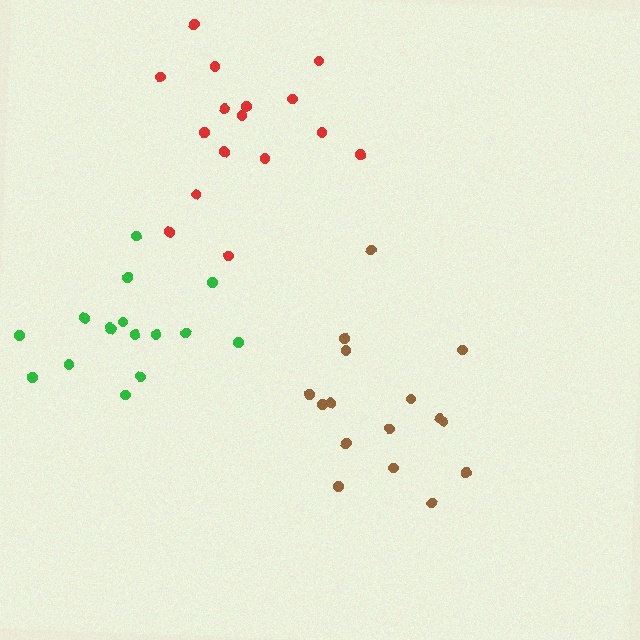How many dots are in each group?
Group 1: 16 dots, Group 2: 16 dots, Group 3: 16 dots (48 total).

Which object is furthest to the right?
The brown cluster is rightmost.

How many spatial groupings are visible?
There are 3 spatial groupings.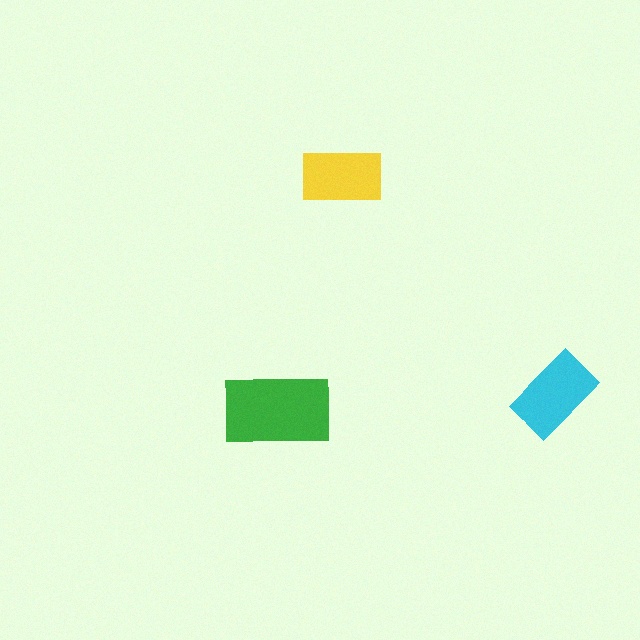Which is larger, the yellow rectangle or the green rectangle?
The green one.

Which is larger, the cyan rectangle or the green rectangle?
The green one.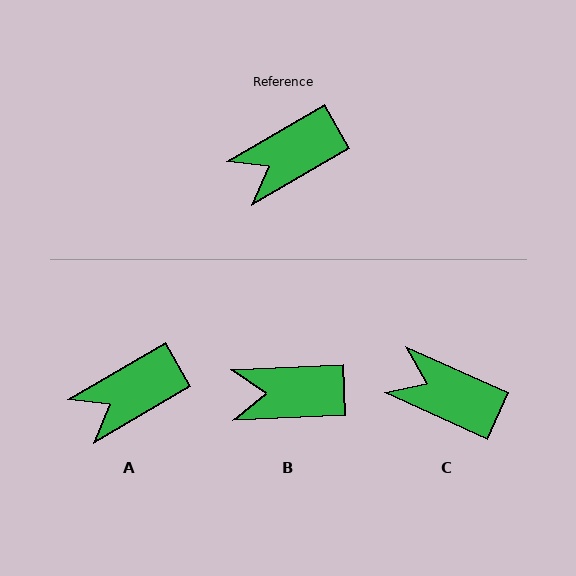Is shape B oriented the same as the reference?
No, it is off by about 28 degrees.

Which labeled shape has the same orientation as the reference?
A.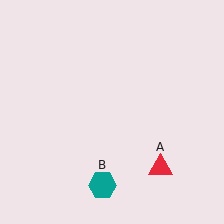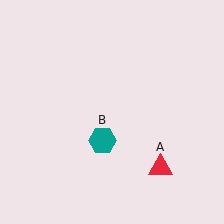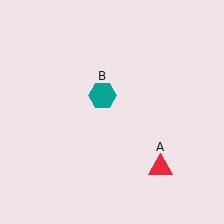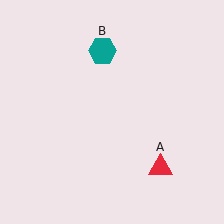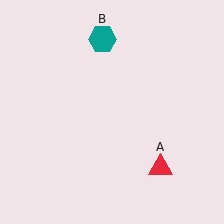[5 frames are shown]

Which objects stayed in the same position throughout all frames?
Red triangle (object A) remained stationary.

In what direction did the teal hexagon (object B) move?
The teal hexagon (object B) moved up.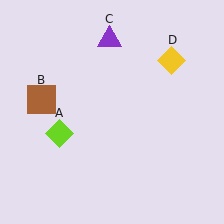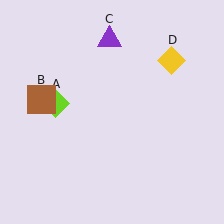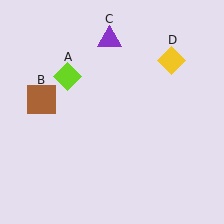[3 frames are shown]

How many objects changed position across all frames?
1 object changed position: lime diamond (object A).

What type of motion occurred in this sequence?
The lime diamond (object A) rotated clockwise around the center of the scene.